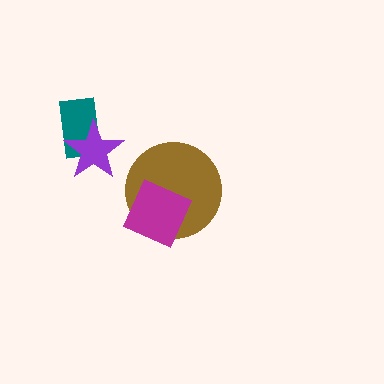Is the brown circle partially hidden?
Yes, it is partially covered by another shape.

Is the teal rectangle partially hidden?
Yes, it is partially covered by another shape.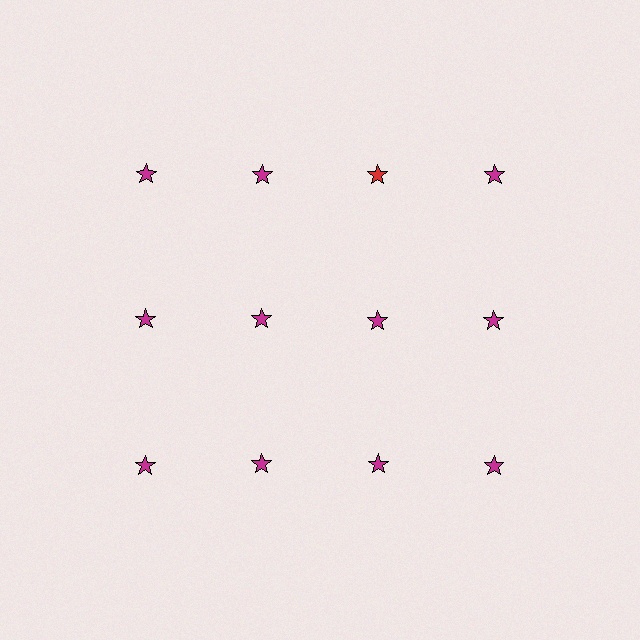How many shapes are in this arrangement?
There are 12 shapes arranged in a grid pattern.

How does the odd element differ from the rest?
It has a different color: red instead of magenta.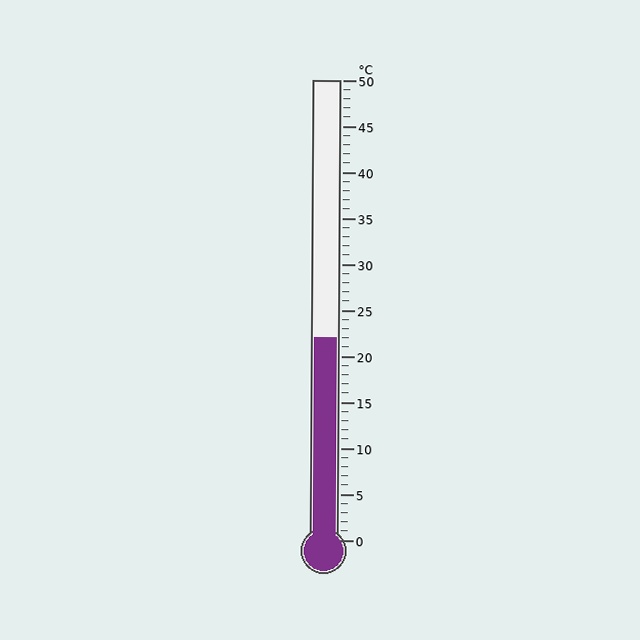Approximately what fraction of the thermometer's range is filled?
The thermometer is filled to approximately 45% of its range.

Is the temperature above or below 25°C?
The temperature is below 25°C.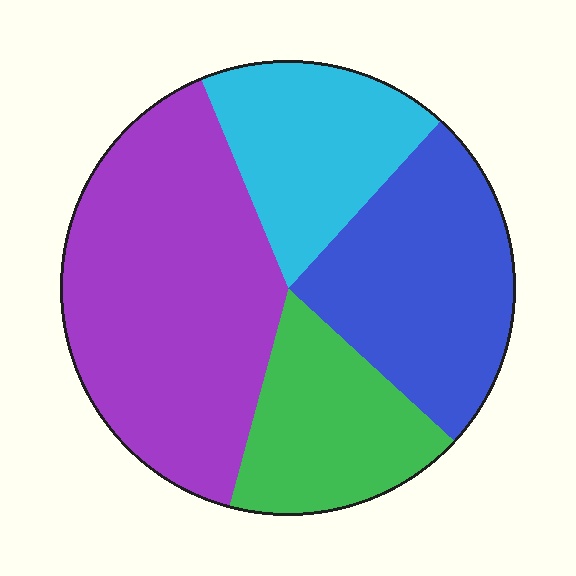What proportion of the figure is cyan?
Cyan takes up less than a quarter of the figure.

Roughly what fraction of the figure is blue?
Blue covers around 25% of the figure.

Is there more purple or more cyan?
Purple.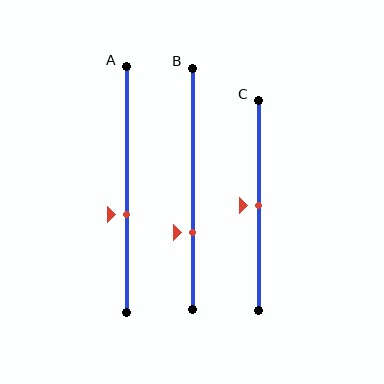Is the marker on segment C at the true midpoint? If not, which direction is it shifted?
Yes, the marker on segment C is at the true midpoint.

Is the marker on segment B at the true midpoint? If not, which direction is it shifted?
No, the marker on segment B is shifted downward by about 18% of the segment length.